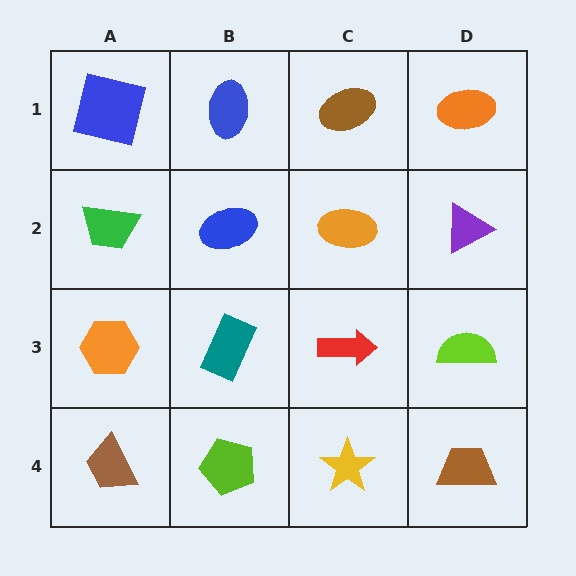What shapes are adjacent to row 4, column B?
A teal rectangle (row 3, column B), a brown trapezoid (row 4, column A), a yellow star (row 4, column C).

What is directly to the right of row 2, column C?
A purple triangle.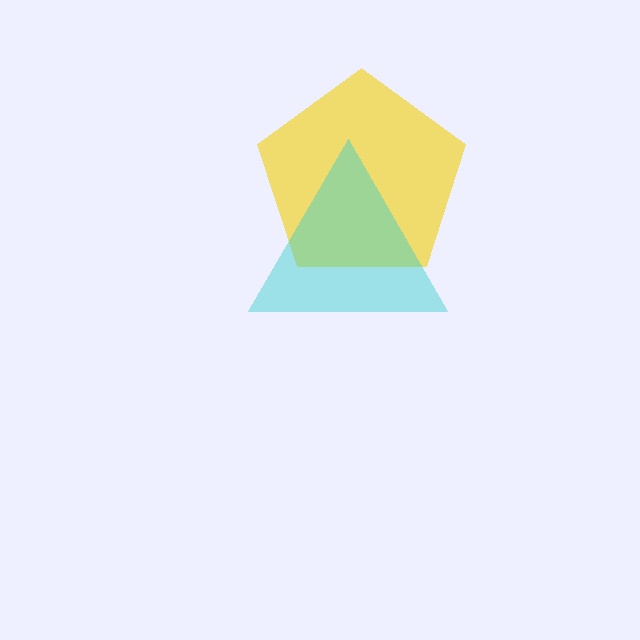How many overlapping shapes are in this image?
There are 2 overlapping shapes in the image.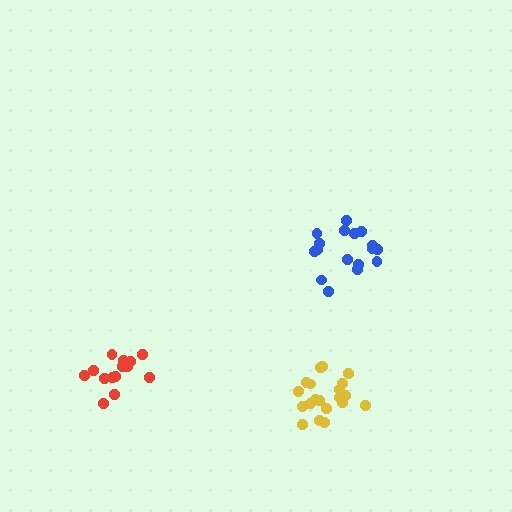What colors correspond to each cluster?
The clusters are colored: yellow, blue, red.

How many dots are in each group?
Group 1: 20 dots, Group 2: 17 dots, Group 3: 14 dots (51 total).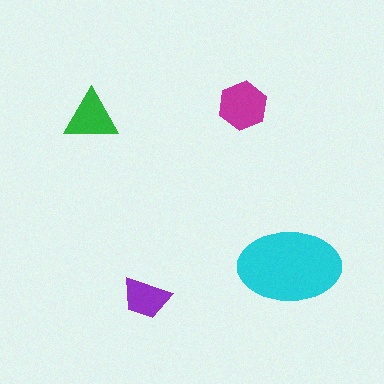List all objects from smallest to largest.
The purple trapezoid, the green triangle, the magenta hexagon, the cyan ellipse.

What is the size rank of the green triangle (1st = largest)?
3rd.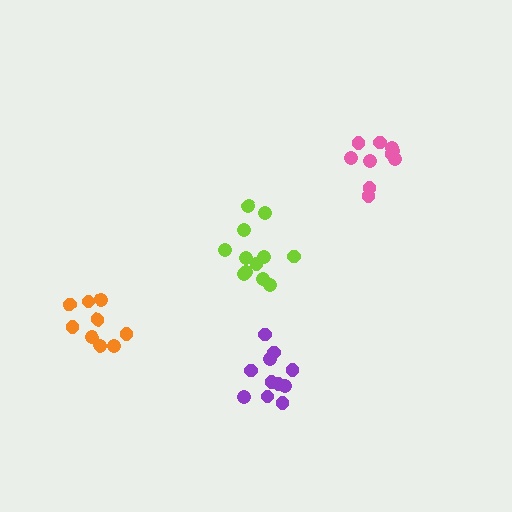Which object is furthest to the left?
The orange cluster is leftmost.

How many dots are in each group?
Group 1: 12 dots, Group 2: 10 dots, Group 3: 11 dots, Group 4: 9 dots (42 total).